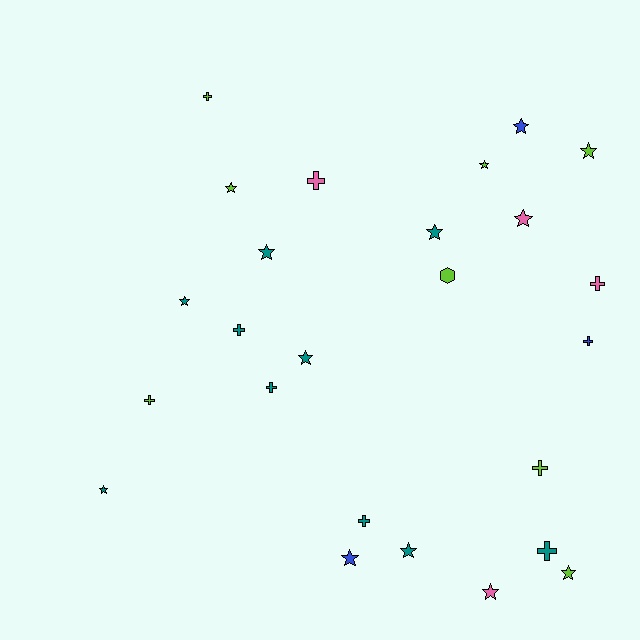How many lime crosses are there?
There are 3 lime crosses.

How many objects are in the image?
There are 25 objects.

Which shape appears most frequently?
Star, with 14 objects.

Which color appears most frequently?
Teal, with 10 objects.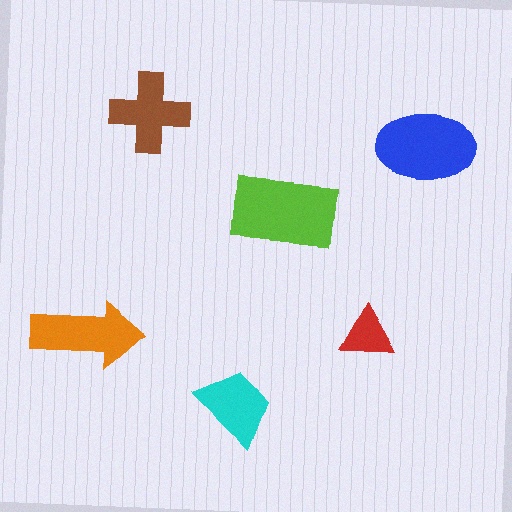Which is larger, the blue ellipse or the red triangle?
The blue ellipse.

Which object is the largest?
The lime rectangle.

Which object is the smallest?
The red triangle.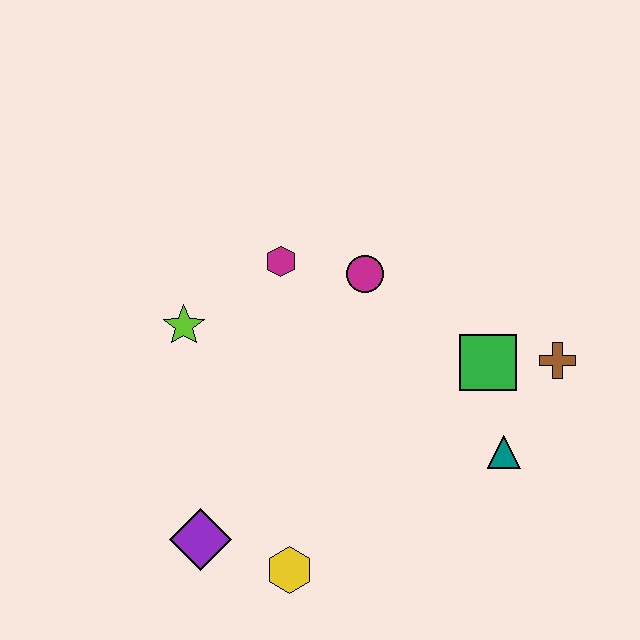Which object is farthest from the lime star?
The brown cross is farthest from the lime star.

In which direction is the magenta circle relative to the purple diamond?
The magenta circle is above the purple diamond.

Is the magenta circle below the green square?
No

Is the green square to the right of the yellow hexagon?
Yes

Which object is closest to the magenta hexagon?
The magenta circle is closest to the magenta hexagon.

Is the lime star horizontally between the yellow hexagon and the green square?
No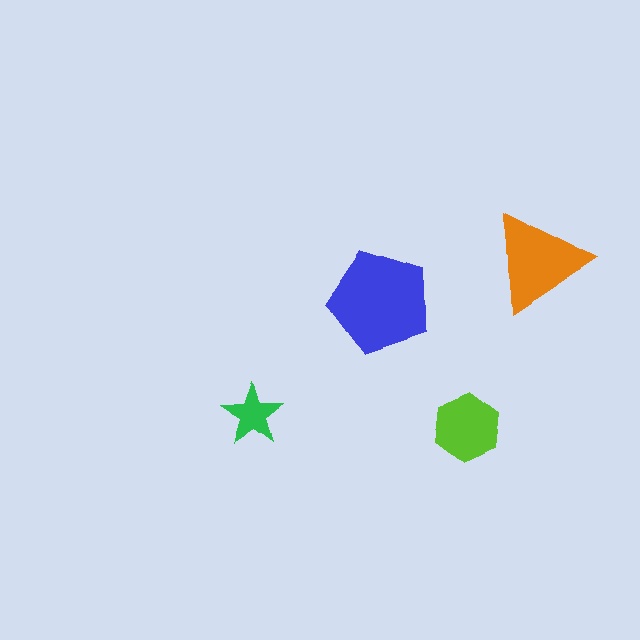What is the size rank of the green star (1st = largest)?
4th.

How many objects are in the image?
There are 4 objects in the image.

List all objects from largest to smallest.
The blue pentagon, the orange triangle, the lime hexagon, the green star.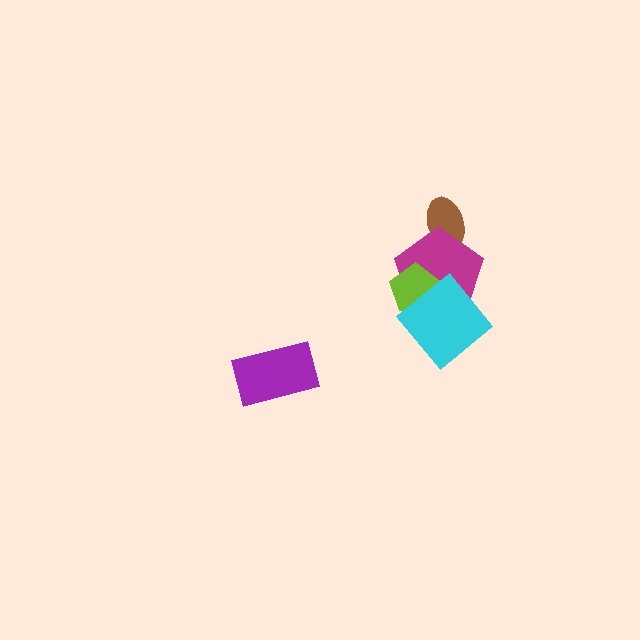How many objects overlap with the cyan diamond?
2 objects overlap with the cyan diamond.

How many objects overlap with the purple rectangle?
0 objects overlap with the purple rectangle.